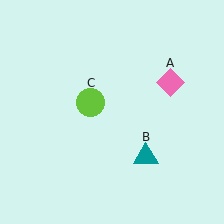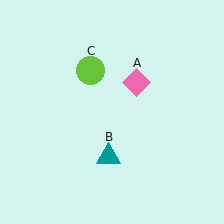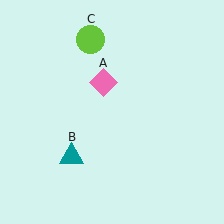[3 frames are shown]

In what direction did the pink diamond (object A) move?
The pink diamond (object A) moved left.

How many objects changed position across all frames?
3 objects changed position: pink diamond (object A), teal triangle (object B), lime circle (object C).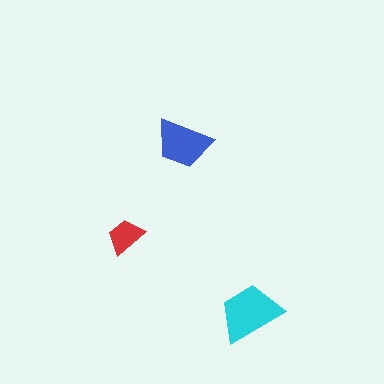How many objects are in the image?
There are 3 objects in the image.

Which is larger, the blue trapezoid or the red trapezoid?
The blue one.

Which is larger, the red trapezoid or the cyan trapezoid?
The cyan one.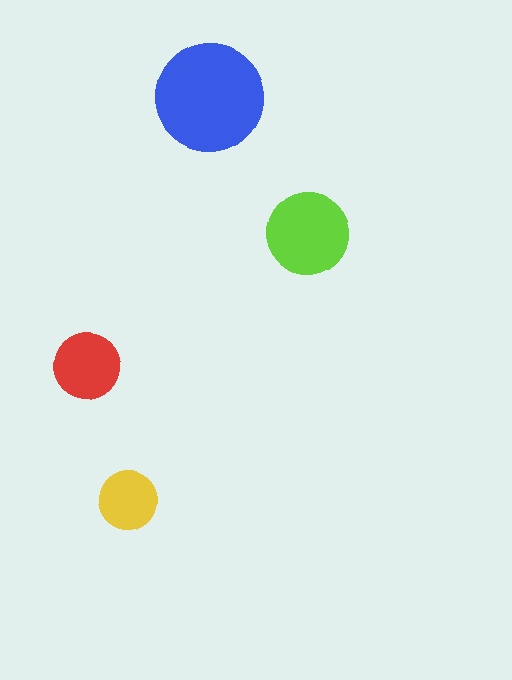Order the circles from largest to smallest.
the blue one, the lime one, the red one, the yellow one.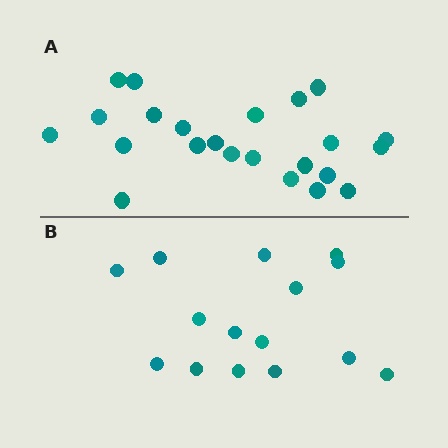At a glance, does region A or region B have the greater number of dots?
Region A (the top region) has more dots.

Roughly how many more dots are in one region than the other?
Region A has roughly 8 or so more dots than region B.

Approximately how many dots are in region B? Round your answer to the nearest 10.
About 20 dots. (The exact count is 15, which rounds to 20.)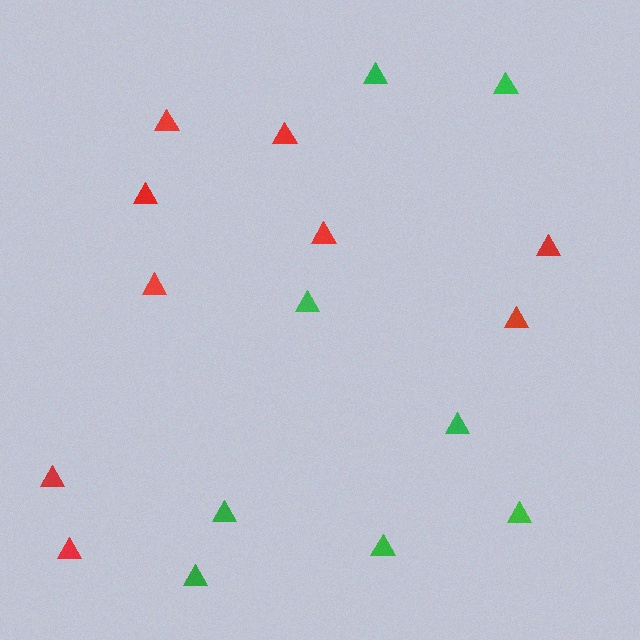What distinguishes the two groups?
There are 2 groups: one group of red triangles (9) and one group of green triangles (8).